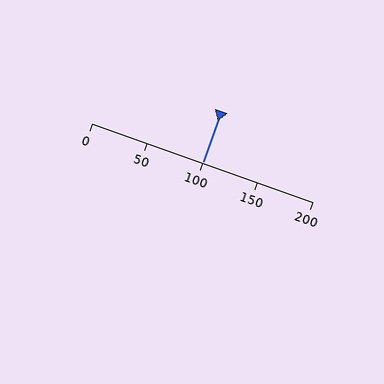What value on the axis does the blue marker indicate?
The marker indicates approximately 100.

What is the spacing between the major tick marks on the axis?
The major ticks are spaced 50 apart.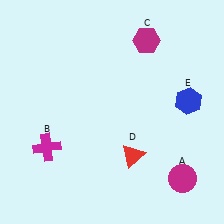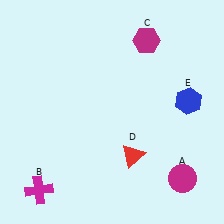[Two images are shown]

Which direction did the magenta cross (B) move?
The magenta cross (B) moved down.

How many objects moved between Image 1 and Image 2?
1 object moved between the two images.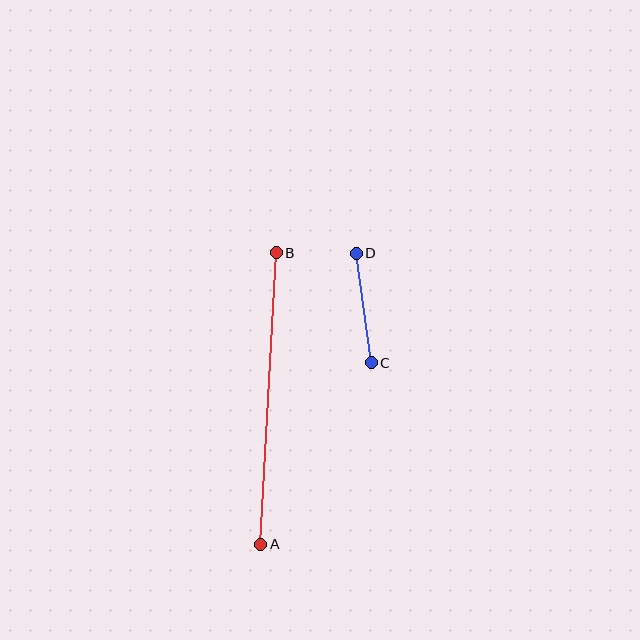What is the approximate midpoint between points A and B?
The midpoint is at approximately (269, 398) pixels.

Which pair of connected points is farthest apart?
Points A and B are farthest apart.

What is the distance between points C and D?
The distance is approximately 110 pixels.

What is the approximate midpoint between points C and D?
The midpoint is at approximately (364, 308) pixels.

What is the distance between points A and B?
The distance is approximately 292 pixels.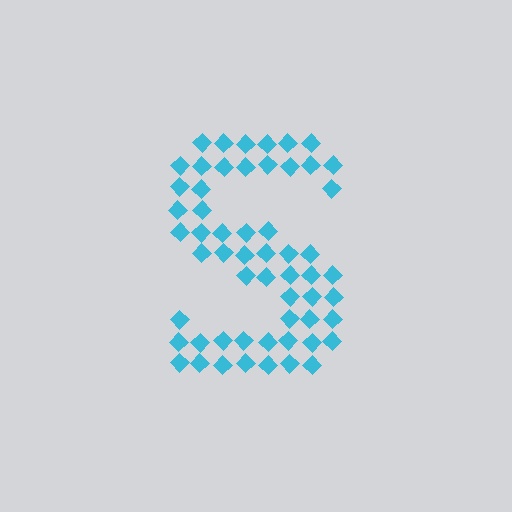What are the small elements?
The small elements are diamonds.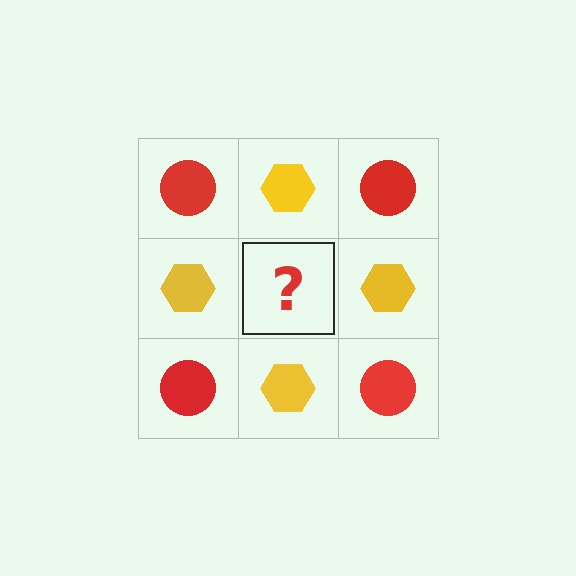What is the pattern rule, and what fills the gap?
The rule is that it alternates red circle and yellow hexagon in a checkerboard pattern. The gap should be filled with a red circle.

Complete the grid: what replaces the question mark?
The question mark should be replaced with a red circle.